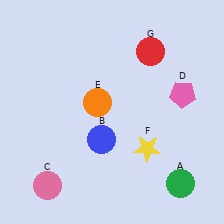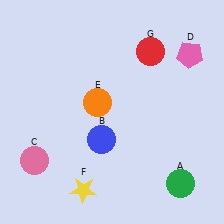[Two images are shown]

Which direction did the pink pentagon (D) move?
The pink pentagon (D) moved up.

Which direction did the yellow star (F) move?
The yellow star (F) moved left.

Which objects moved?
The objects that moved are: the pink circle (C), the pink pentagon (D), the yellow star (F).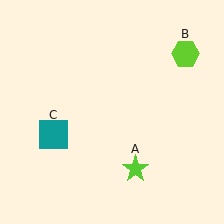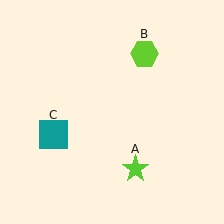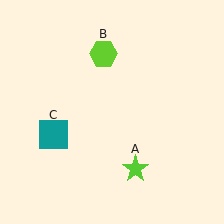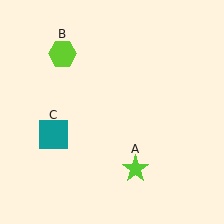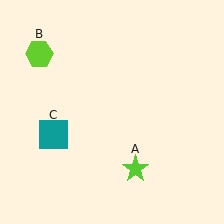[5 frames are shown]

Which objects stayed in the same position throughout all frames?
Lime star (object A) and teal square (object C) remained stationary.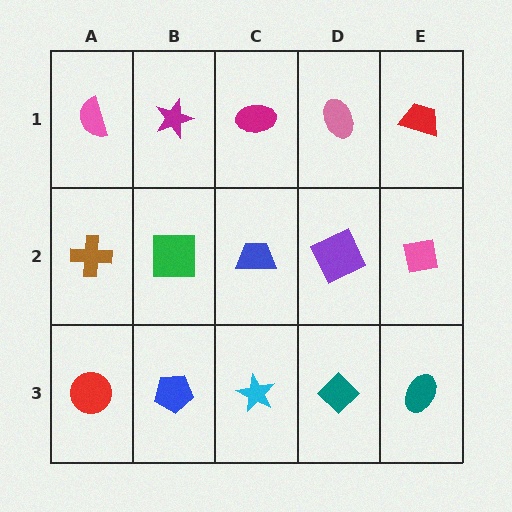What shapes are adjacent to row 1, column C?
A blue trapezoid (row 2, column C), a magenta star (row 1, column B), a pink ellipse (row 1, column D).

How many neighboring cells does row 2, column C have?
4.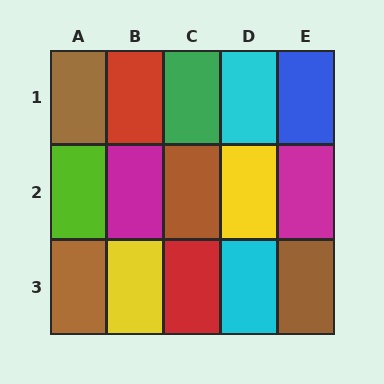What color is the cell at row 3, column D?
Cyan.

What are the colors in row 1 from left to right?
Brown, red, green, cyan, blue.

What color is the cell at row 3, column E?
Brown.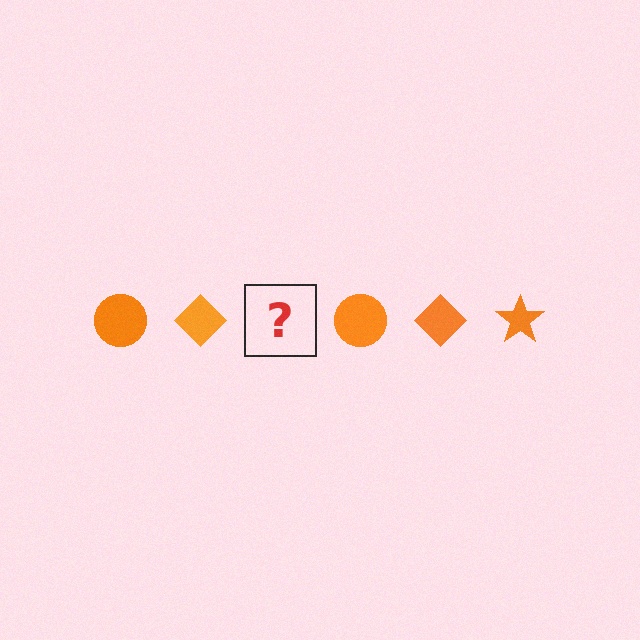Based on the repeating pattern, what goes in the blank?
The blank should be an orange star.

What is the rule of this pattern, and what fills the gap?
The rule is that the pattern cycles through circle, diamond, star shapes in orange. The gap should be filled with an orange star.